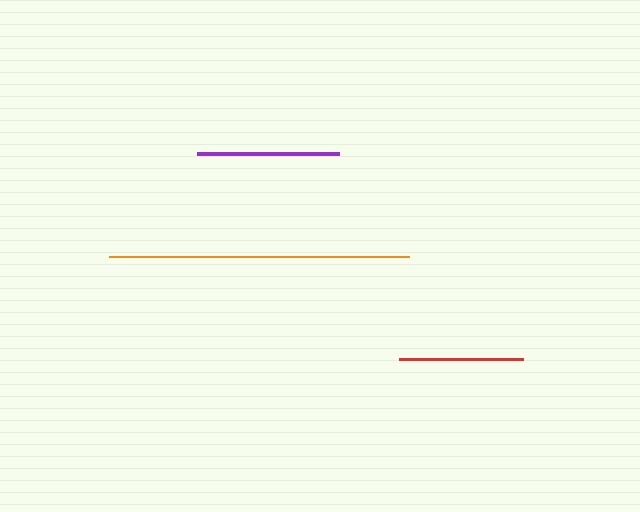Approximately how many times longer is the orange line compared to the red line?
The orange line is approximately 2.4 times the length of the red line.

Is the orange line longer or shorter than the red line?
The orange line is longer than the red line.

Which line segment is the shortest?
The red line is the shortest at approximately 123 pixels.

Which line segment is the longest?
The orange line is the longest at approximately 300 pixels.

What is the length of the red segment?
The red segment is approximately 123 pixels long.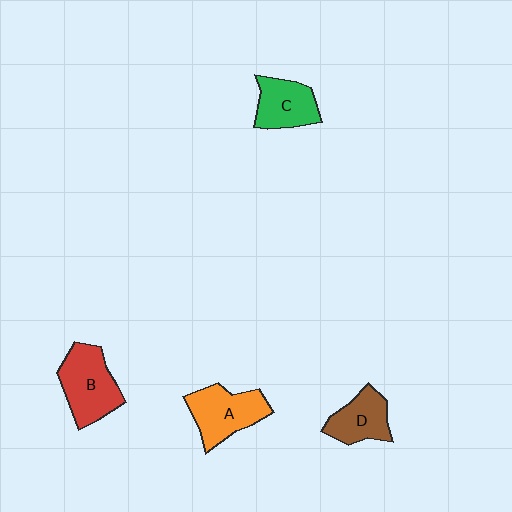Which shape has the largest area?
Shape B (red).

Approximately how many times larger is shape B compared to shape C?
Approximately 1.3 times.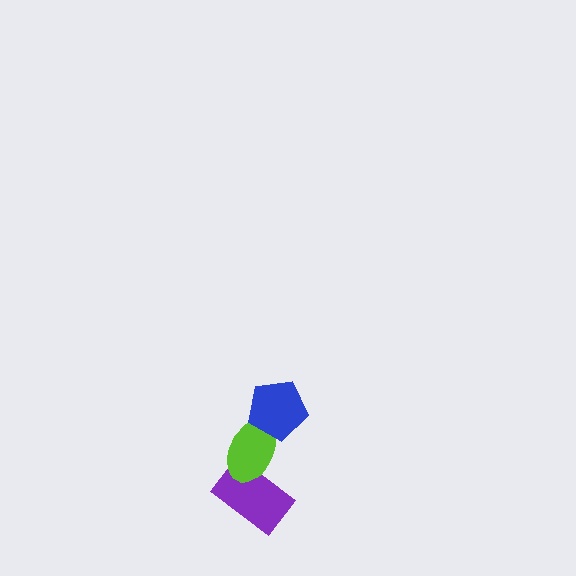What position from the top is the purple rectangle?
The purple rectangle is 3rd from the top.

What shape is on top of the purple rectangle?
The lime ellipse is on top of the purple rectangle.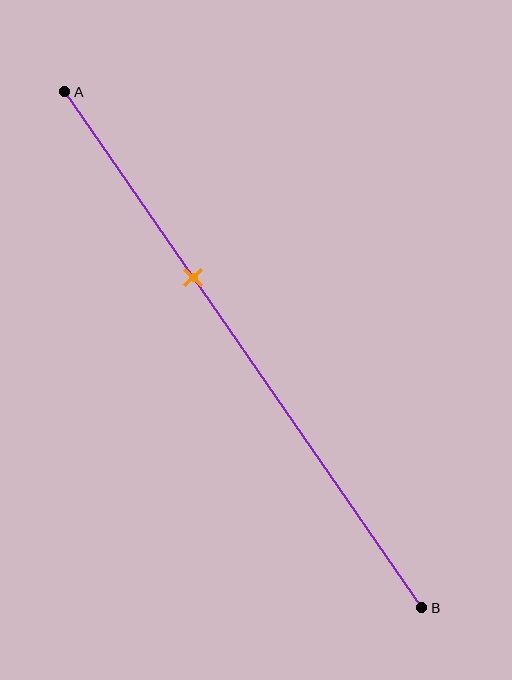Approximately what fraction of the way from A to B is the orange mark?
The orange mark is approximately 35% of the way from A to B.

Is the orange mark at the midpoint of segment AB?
No, the mark is at about 35% from A, not at the 50% midpoint.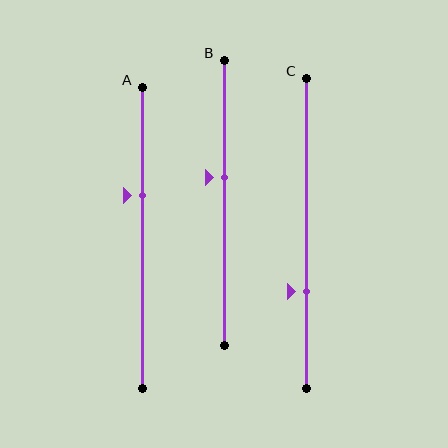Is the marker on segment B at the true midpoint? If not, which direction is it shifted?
No, the marker on segment B is shifted upward by about 9% of the segment length.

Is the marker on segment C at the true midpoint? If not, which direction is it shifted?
No, the marker on segment C is shifted downward by about 19% of the segment length.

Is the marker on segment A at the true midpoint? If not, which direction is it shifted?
No, the marker on segment A is shifted upward by about 14% of the segment length.